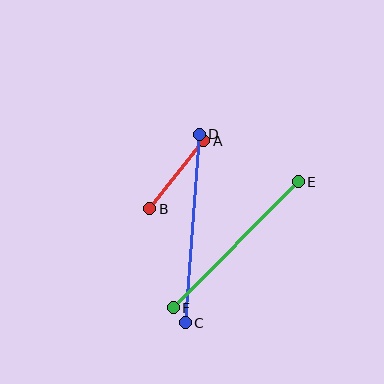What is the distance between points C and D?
The distance is approximately 189 pixels.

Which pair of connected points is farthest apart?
Points C and D are farthest apart.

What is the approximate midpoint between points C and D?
The midpoint is at approximately (192, 229) pixels.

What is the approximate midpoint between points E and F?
The midpoint is at approximately (236, 245) pixels.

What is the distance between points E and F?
The distance is approximately 177 pixels.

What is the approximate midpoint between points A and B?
The midpoint is at approximately (177, 175) pixels.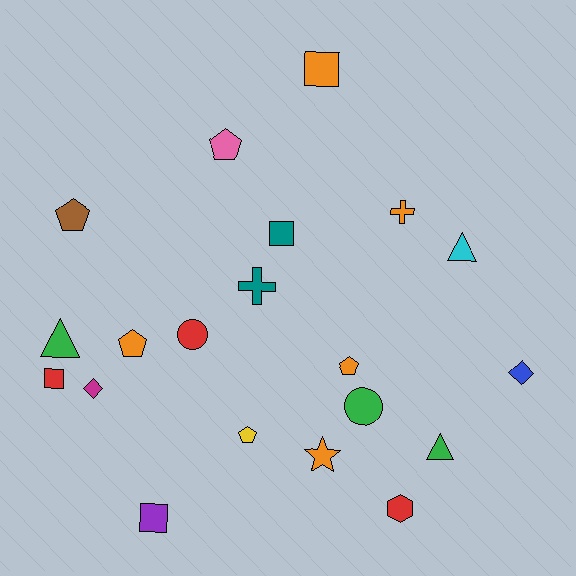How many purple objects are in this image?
There is 1 purple object.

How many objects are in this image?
There are 20 objects.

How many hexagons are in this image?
There is 1 hexagon.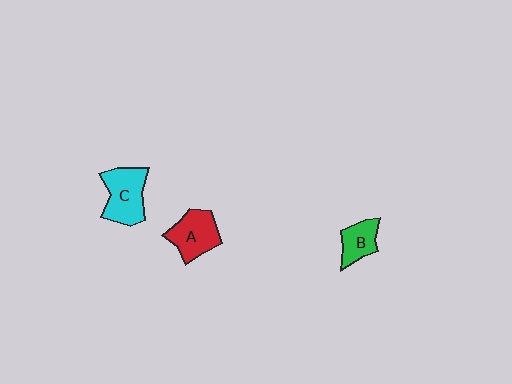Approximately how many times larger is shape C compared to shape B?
Approximately 1.6 times.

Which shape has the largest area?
Shape C (cyan).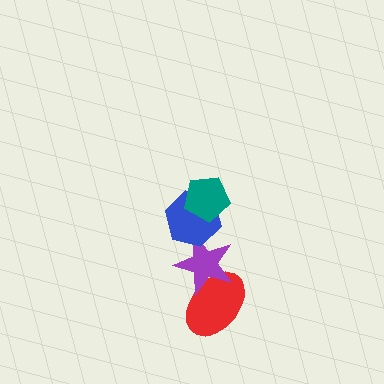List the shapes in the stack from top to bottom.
From top to bottom: the teal pentagon, the blue hexagon, the purple star, the red ellipse.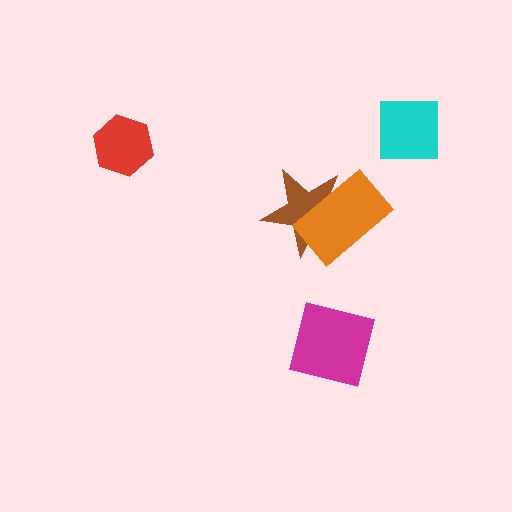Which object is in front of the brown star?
The orange rectangle is in front of the brown star.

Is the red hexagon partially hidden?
No, no other shape covers it.